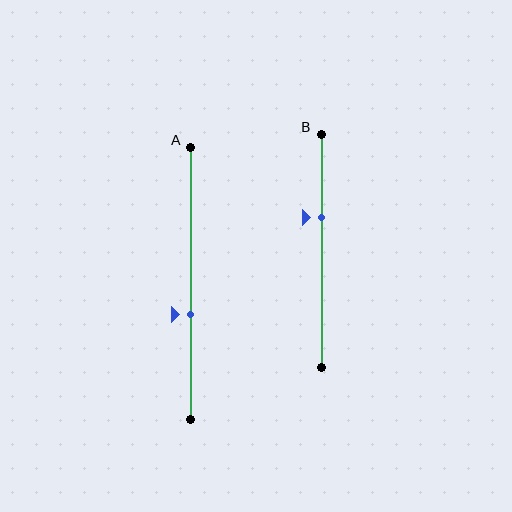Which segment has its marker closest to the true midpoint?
Segment A has its marker closest to the true midpoint.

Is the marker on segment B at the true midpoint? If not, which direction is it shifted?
No, the marker on segment B is shifted upward by about 14% of the segment length.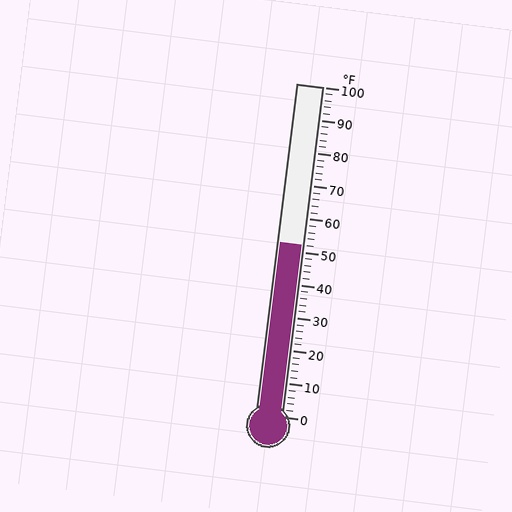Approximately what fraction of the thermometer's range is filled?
The thermometer is filled to approximately 50% of its range.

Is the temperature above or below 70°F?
The temperature is below 70°F.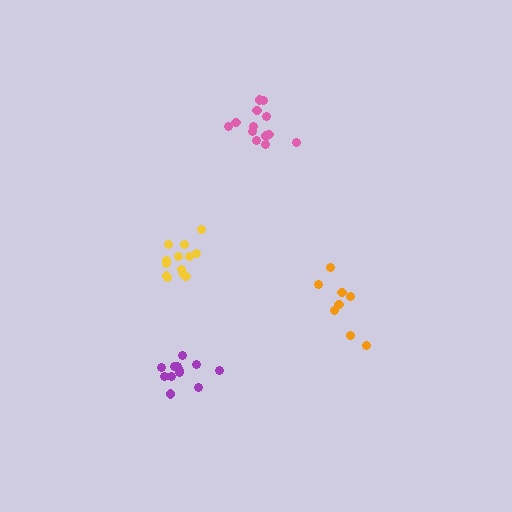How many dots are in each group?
Group 1: 14 dots, Group 2: 13 dots, Group 3: 12 dots, Group 4: 8 dots (47 total).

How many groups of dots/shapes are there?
There are 4 groups.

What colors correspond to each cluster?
The clusters are colored: yellow, pink, purple, orange.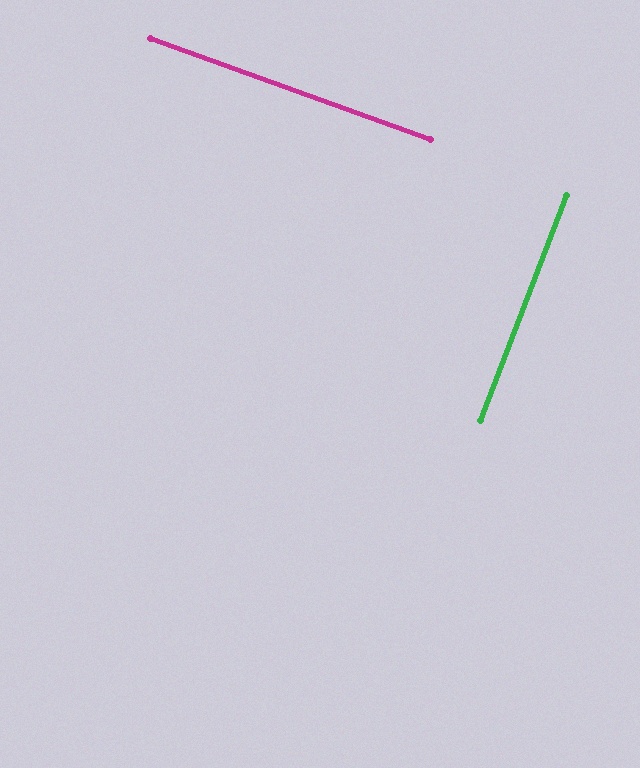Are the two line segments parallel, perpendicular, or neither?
Perpendicular — they meet at approximately 89°.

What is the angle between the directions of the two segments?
Approximately 89 degrees.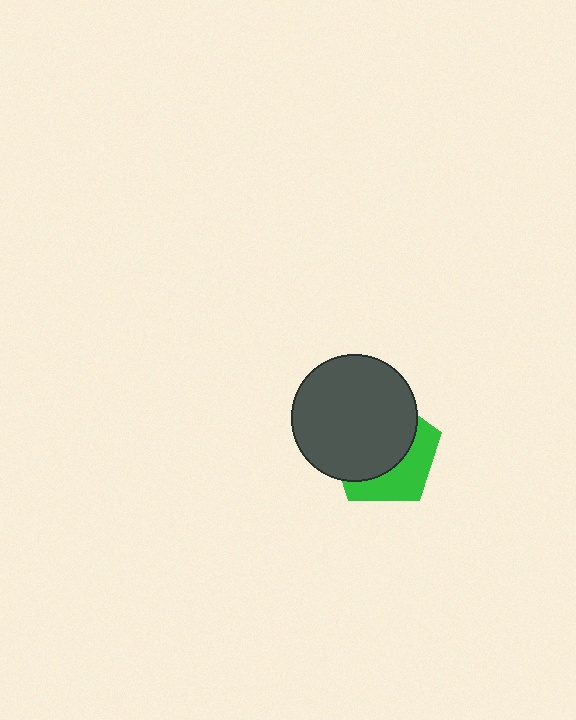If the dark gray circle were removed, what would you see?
You would see the complete green pentagon.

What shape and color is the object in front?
The object in front is a dark gray circle.